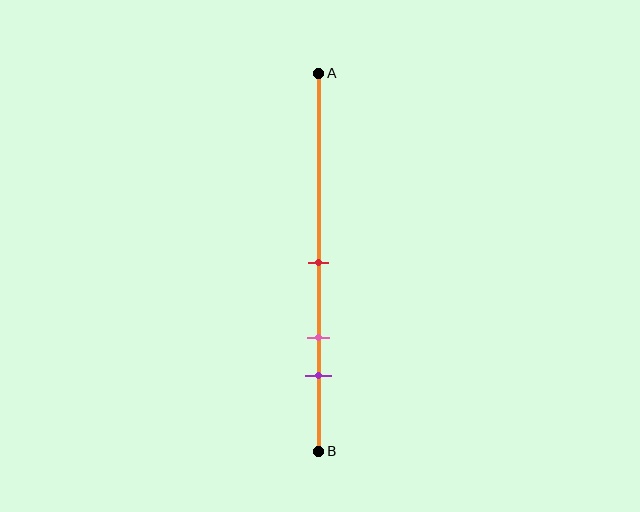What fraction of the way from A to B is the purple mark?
The purple mark is approximately 80% (0.8) of the way from A to B.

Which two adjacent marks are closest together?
The pink and purple marks are the closest adjacent pair.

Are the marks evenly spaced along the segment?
Yes, the marks are approximately evenly spaced.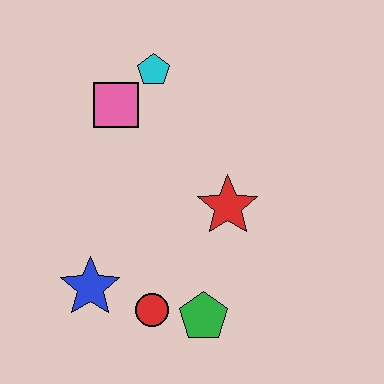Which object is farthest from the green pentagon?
The cyan pentagon is farthest from the green pentagon.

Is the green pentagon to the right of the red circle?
Yes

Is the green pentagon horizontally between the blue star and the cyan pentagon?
No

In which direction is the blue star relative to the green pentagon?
The blue star is to the left of the green pentagon.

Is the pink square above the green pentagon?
Yes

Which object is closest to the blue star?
The red circle is closest to the blue star.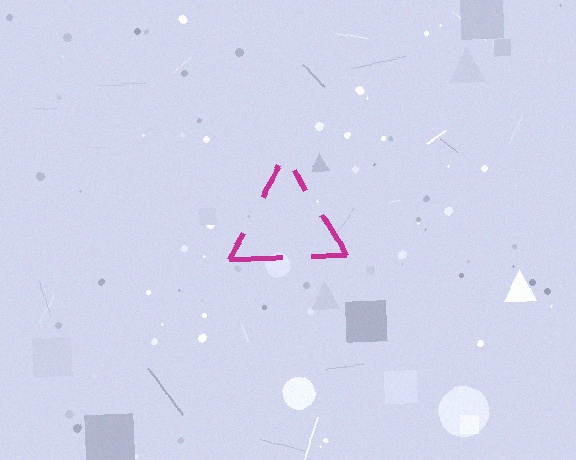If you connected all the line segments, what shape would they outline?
They would outline a triangle.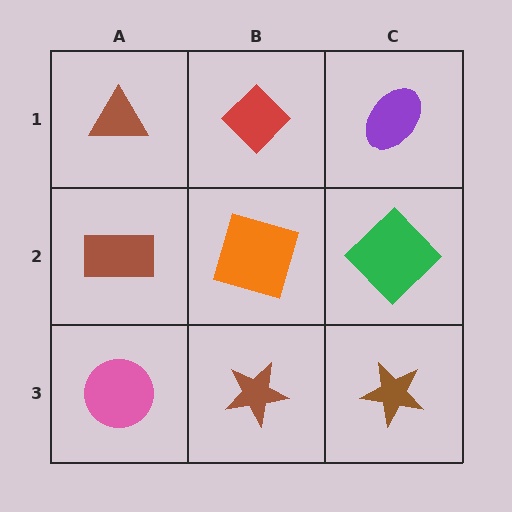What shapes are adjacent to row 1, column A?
A brown rectangle (row 2, column A), a red diamond (row 1, column B).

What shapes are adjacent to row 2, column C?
A purple ellipse (row 1, column C), a brown star (row 3, column C), an orange square (row 2, column B).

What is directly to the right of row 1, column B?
A purple ellipse.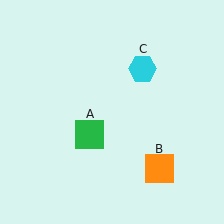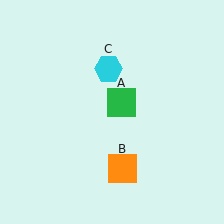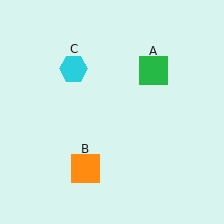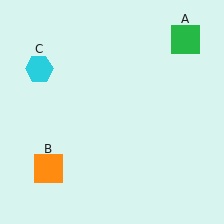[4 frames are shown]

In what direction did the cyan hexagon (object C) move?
The cyan hexagon (object C) moved left.